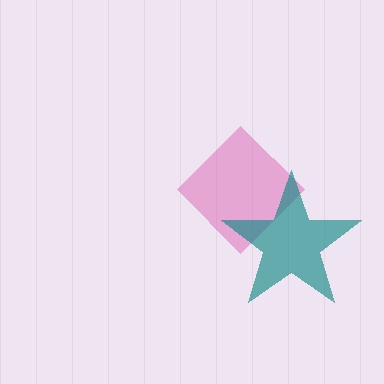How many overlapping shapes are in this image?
There are 2 overlapping shapes in the image.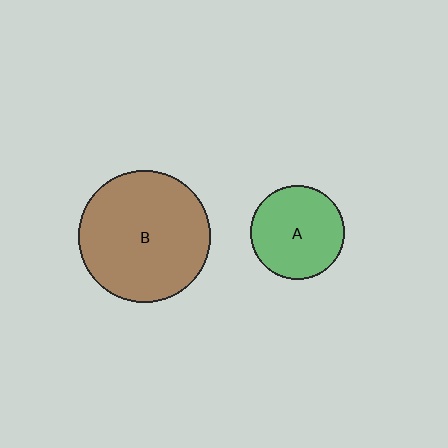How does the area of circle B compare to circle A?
Approximately 2.0 times.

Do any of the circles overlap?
No, none of the circles overlap.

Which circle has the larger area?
Circle B (brown).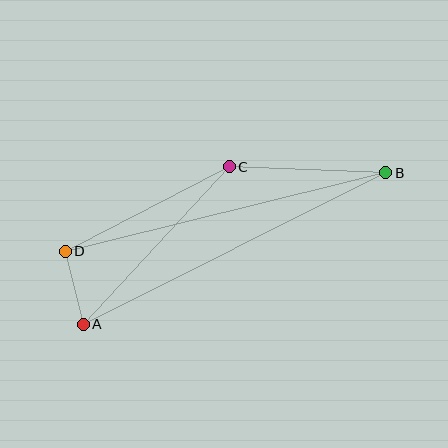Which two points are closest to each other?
Points A and D are closest to each other.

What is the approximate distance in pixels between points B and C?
The distance between B and C is approximately 157 pixels.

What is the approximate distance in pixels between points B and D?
The distance between B and D is approximately 330 pixels.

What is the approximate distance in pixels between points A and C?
The distance between A and C is approximately 215 pixels.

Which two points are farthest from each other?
Points A and B are farthest from each other.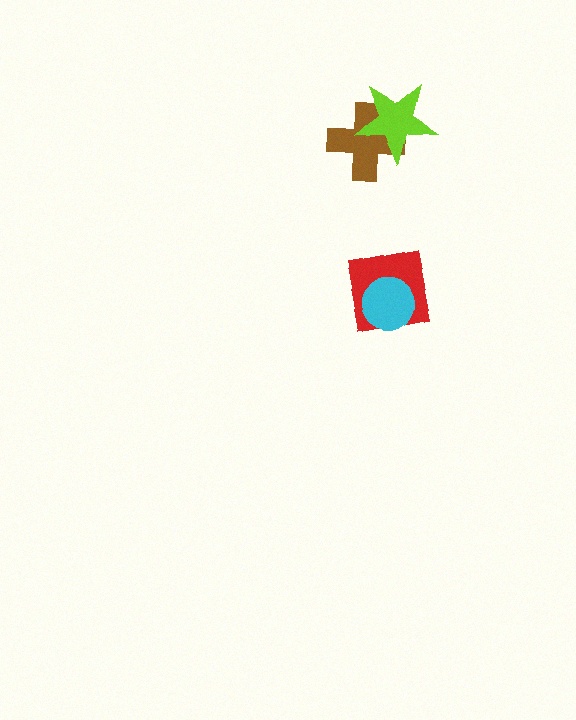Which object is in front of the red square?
The cyan circle is in front of the red square.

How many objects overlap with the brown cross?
1 object overlaps with the brown cross.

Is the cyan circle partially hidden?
No, no other shape covers it.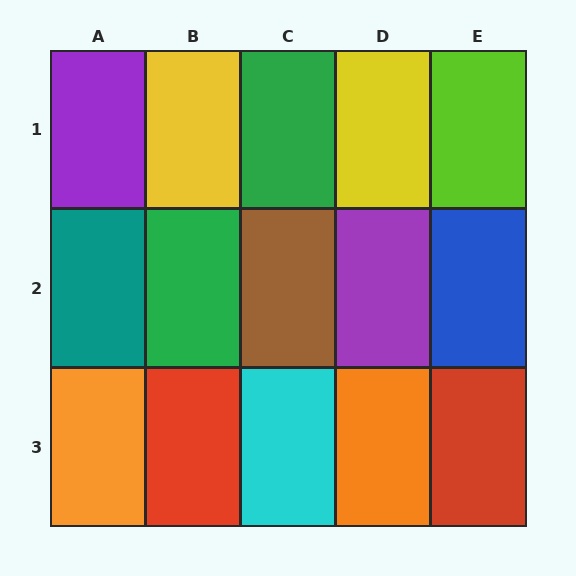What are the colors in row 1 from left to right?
Purple, yellow, green, yellow, lime.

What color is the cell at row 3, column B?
Red.